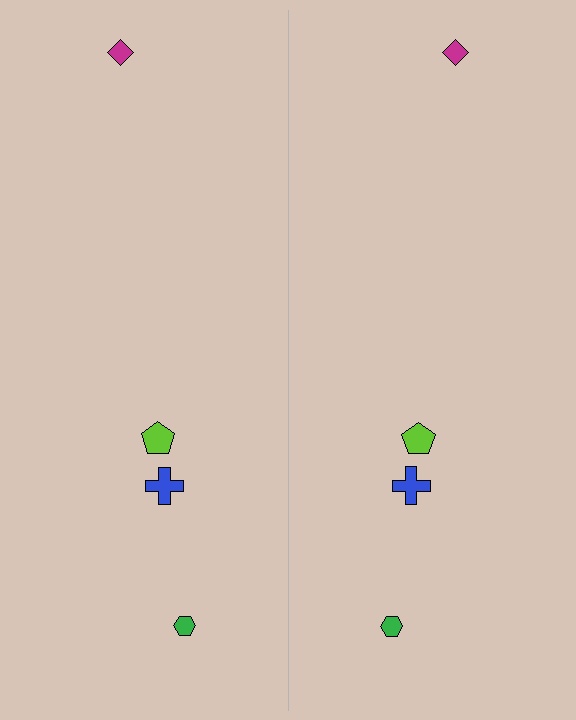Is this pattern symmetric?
Yes, this pattern has bilateral (reflection) symmetry.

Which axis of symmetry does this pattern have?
The pattern has a vertical axis of symmetry running through the center of the image.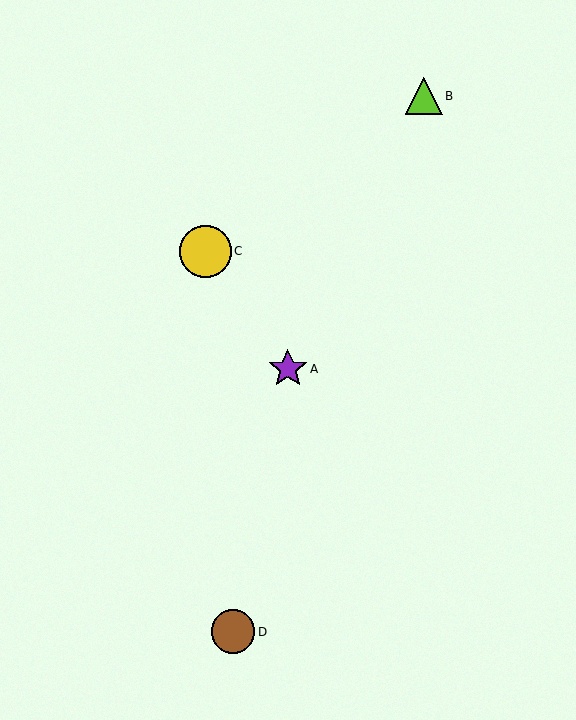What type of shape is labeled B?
Shape B is a lime triangle.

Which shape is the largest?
The yellow circle (labeled C) is the largest.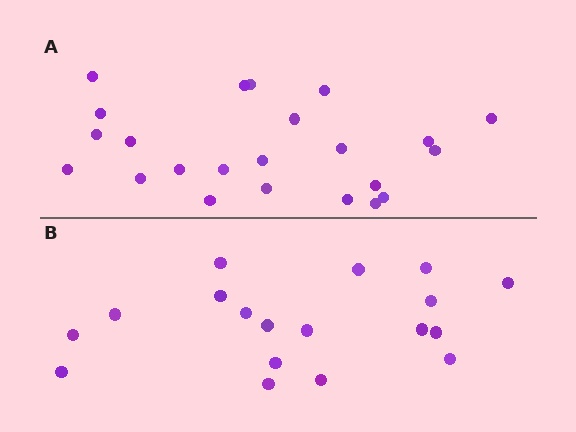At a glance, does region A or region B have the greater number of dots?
Region A (the top region) has more dots.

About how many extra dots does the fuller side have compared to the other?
Region A has about 5 more dots than region B.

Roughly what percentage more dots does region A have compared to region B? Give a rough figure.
About 30% more.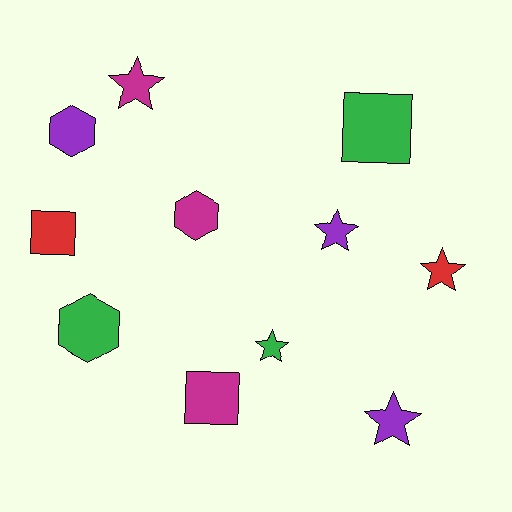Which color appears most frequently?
Purple, with 3 objects.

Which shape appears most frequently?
Star, with 5 objects.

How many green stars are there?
There is 1 green star.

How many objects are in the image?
There are 11 objects.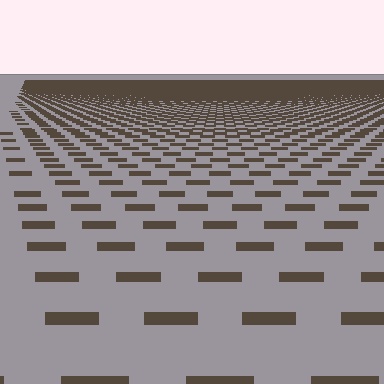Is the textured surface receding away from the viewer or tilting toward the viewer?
The surface is receding away from the viewer. Texture elements get smaller and denser toward the top.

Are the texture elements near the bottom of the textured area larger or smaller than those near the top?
Larger. Near the bottom, elements are closer to the viewer and appear at a bigger on-screen size.